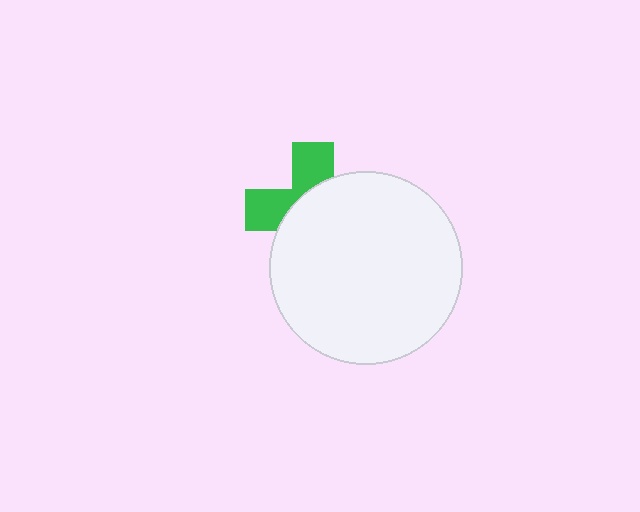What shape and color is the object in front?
The object in front is a white circle.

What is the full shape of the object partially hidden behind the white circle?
The partially hidden object is a green cross.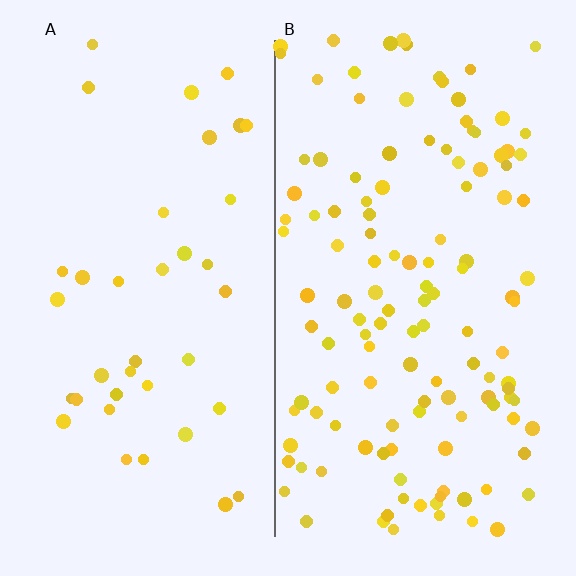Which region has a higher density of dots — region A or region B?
B (the right).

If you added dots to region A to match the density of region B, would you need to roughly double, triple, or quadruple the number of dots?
Approximately triple.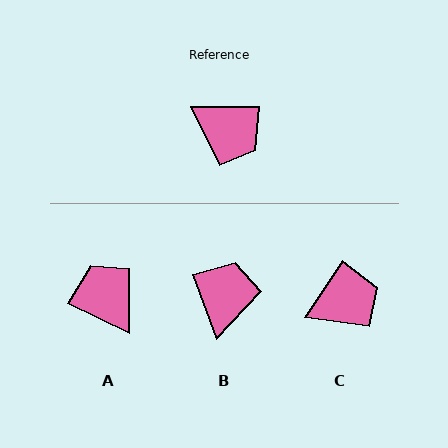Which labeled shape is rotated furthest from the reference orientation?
A, about 154 degrees away.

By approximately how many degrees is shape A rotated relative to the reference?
Approximately 154 degrees counter-clockwise.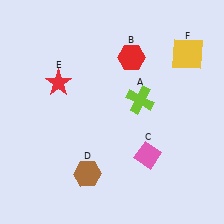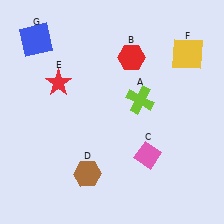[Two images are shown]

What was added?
A blue square (G) was added in Image 2.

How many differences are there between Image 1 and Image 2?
There is 1 difference between the two images.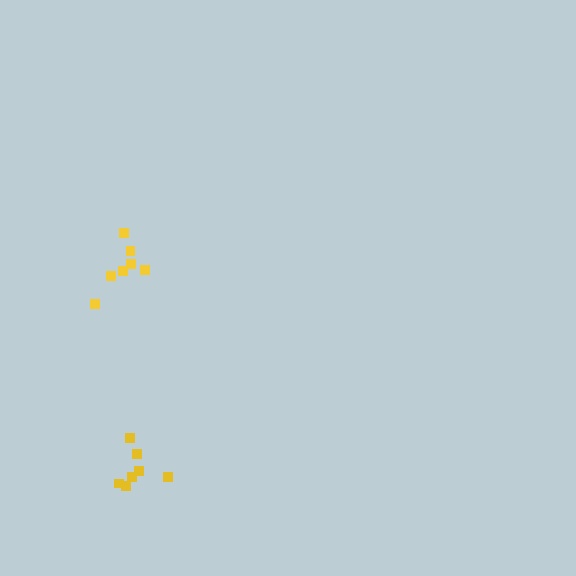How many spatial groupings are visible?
There are 2 spatial groupings.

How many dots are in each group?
Group 1: 7 dots, Group 2: 7 dots (14 total).